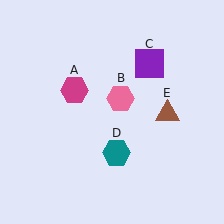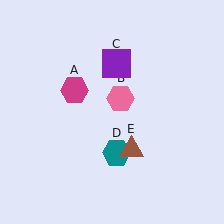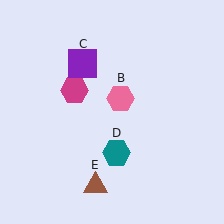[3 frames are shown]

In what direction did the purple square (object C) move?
The purple square (object C) moved left.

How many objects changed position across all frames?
2 objects changed position: purple square (object C), brown triangle (object E).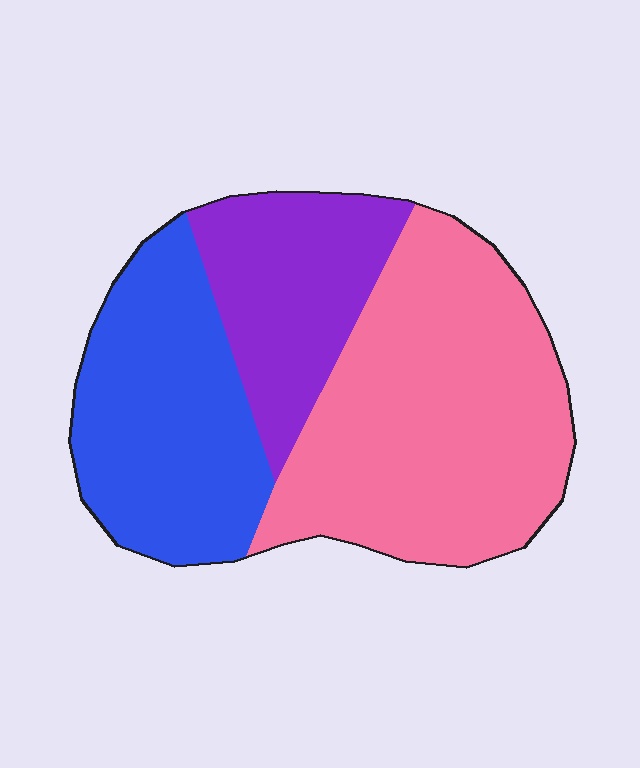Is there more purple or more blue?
Blue.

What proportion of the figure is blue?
Blue takes up between a quarter and a half of the figure.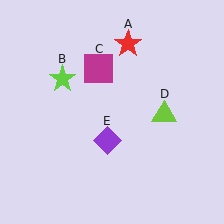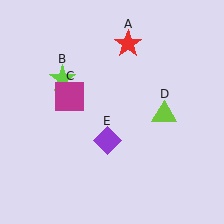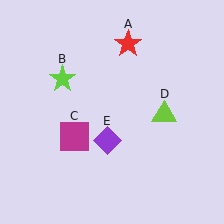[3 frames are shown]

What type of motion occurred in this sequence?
The magenta square (object C) rotated counterclockwise around the center of the scene.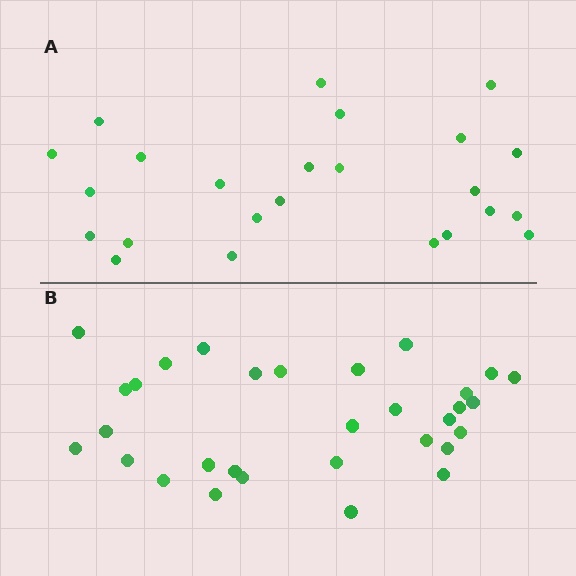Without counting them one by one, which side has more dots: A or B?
Region B (the bottom region) has more dots.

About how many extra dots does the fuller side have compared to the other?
Region B has roughly 8 or so more dots than region A.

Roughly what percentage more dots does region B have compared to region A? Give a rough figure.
About 30% more.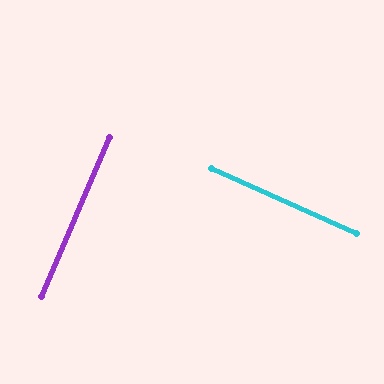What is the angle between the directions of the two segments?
Approximately 89 degrees.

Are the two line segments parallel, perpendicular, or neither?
Perpendicular — they meet at approximately 89°.